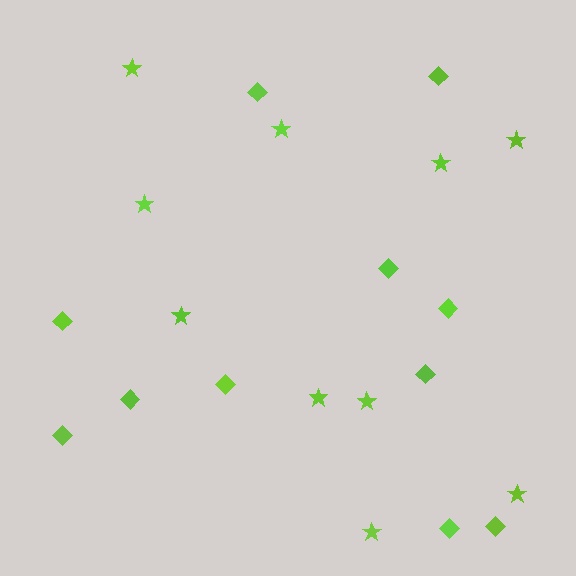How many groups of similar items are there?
There are 2 groups: one group of stars (10) and one group of diamonds (11).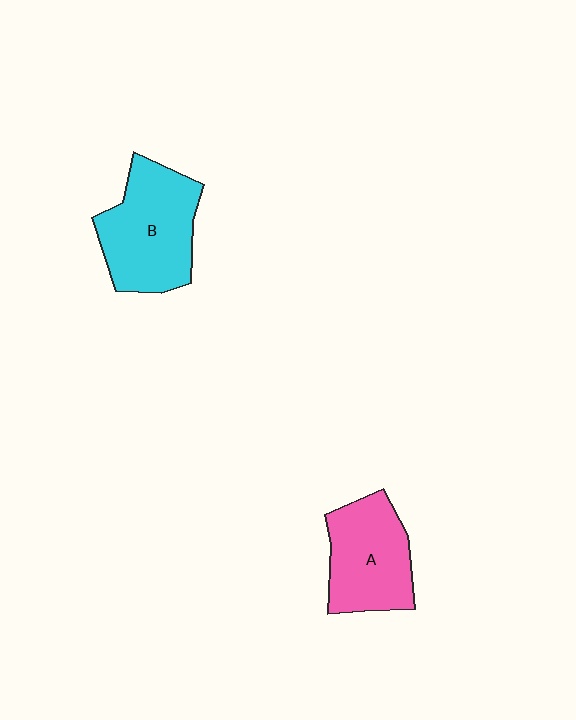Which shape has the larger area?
Shape B (cyan).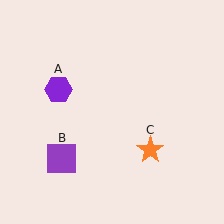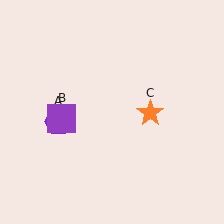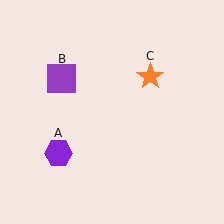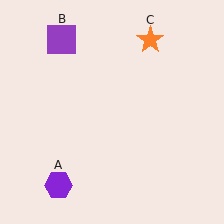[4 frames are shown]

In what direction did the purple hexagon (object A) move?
The purple hexagon (object A) moved down.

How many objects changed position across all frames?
3 objects changed position: purple hexagon (object A), purple square (object B), orange star (object C).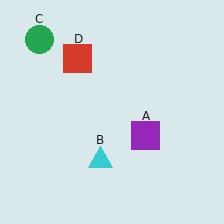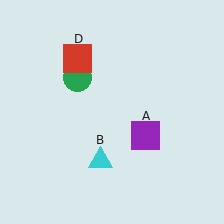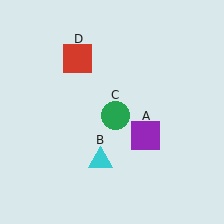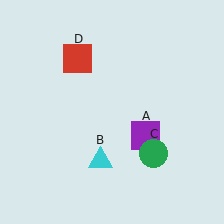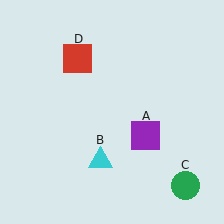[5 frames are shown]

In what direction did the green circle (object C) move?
The green circle (object C) moved down and to the right.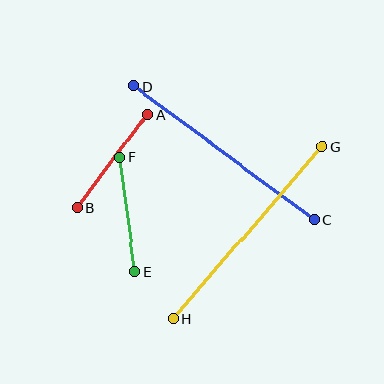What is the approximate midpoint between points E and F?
The midpoint is at approximately (127, 215) pixels.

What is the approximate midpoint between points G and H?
The midpoint is at approximately (248, 233) pixels.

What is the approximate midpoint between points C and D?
The midpoint is at approximately (224, 153) pixels.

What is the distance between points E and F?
The distance is approximately 115 pixels.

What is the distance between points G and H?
The distance is approximately 228 pixels.